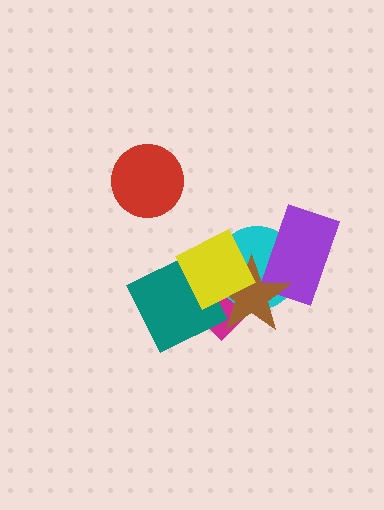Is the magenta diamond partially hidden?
Yes, it is partially covered by another shape.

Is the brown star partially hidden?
Yes, it is partially covered by another shape.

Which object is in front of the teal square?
The yellow square is in front of the teal square.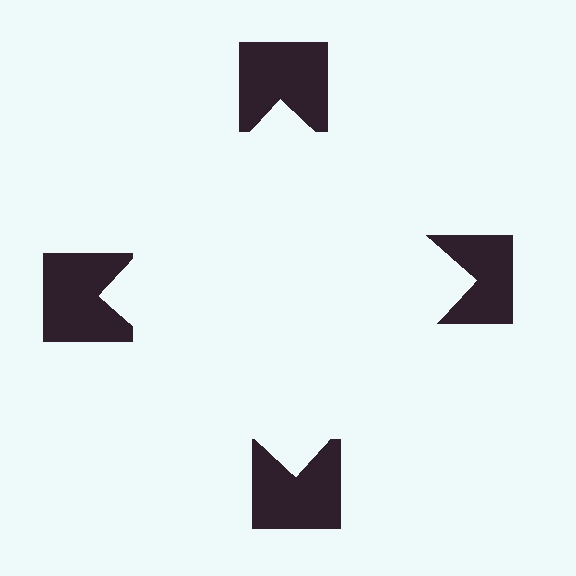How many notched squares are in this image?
There are 4 — one at each vertex of the illusory square.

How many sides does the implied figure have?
4 sides.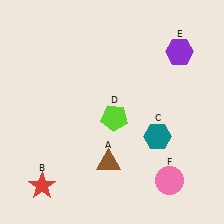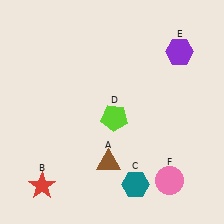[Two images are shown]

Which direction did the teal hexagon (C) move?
The teal hexagon (C) moved down.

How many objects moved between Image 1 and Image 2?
1 object moved between the two images.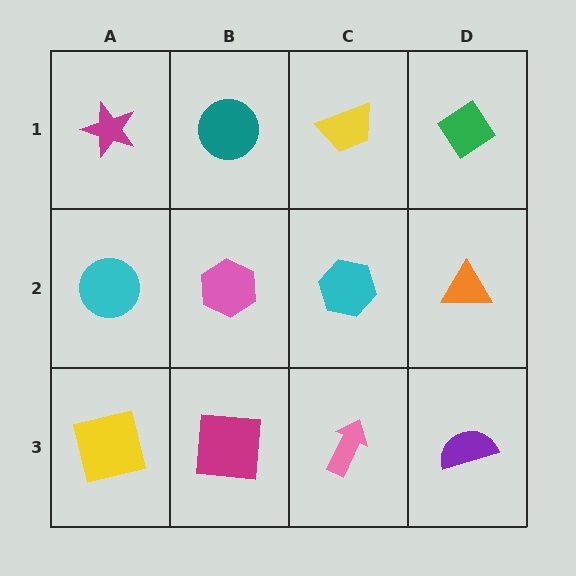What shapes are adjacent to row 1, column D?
An orange triangle (row 2, column D), a yellow trapezoid (row 1, column C).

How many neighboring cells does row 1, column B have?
3.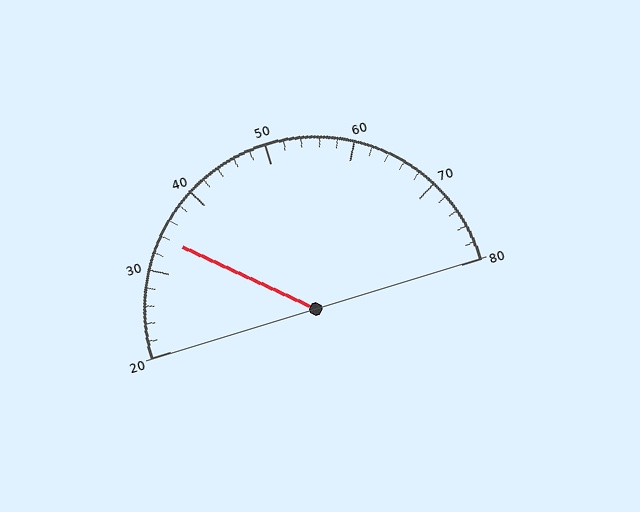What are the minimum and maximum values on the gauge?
The gauge ranges from 20 to 80.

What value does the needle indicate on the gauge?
The needle indicates approximately 34.